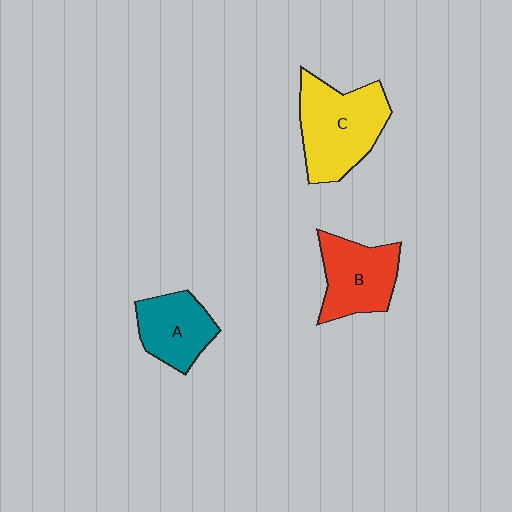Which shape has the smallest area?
Shape A (teal).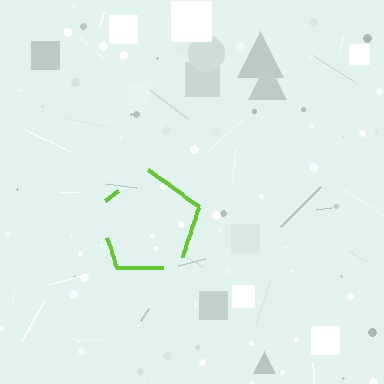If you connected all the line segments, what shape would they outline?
They would outline a pentagon.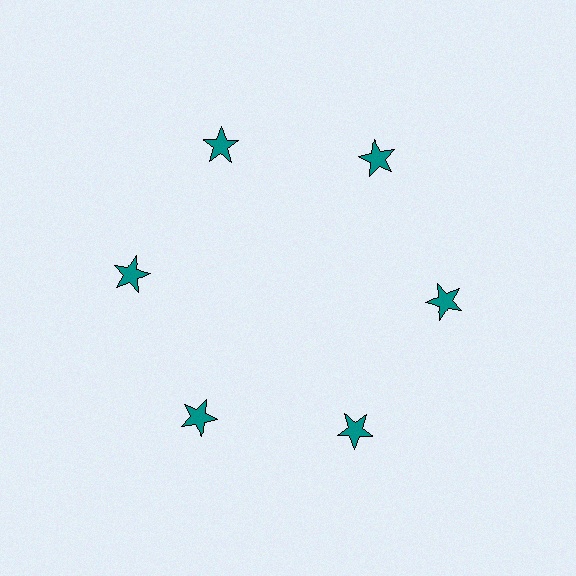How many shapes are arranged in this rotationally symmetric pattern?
There are 6 shapes, arranged in 6 groups of 1.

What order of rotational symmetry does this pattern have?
This pattern has 6-fold rotational symmetry.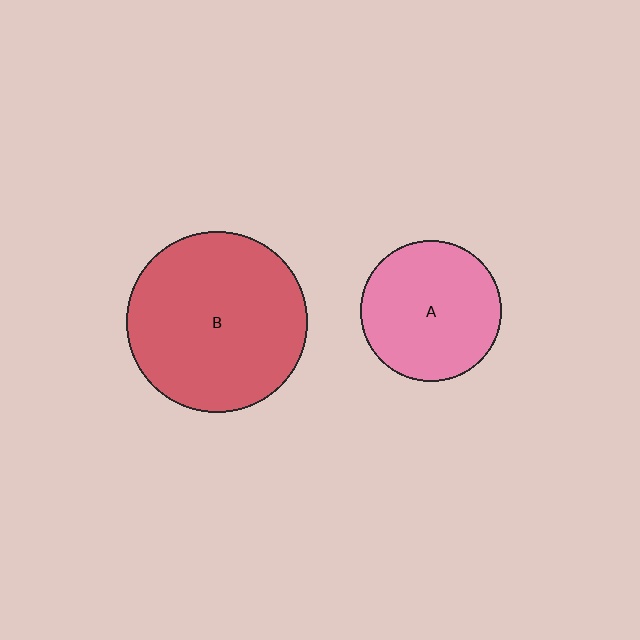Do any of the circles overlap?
No, none of the circles overlap.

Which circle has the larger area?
Circle B (red).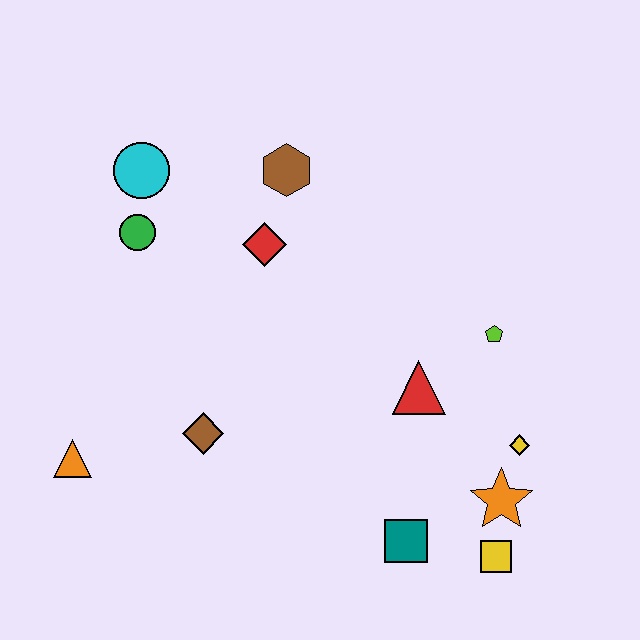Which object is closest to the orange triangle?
The brown diamond is closest to the orange triangle.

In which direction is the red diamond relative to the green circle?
The red diamond is to the right of the green circle.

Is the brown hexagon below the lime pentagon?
No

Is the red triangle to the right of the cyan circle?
Yes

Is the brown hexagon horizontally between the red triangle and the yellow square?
No